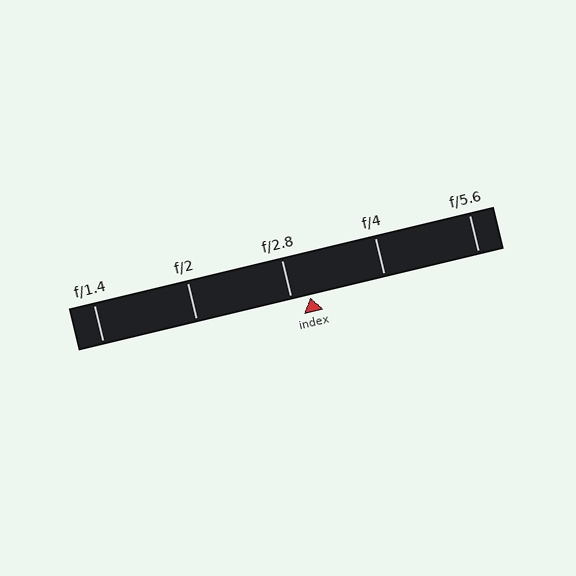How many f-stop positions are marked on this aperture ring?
There are 5 f-stop positions marked.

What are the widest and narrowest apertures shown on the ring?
The widest aperture shown is f/1.4 and the narrowest is f/5.6.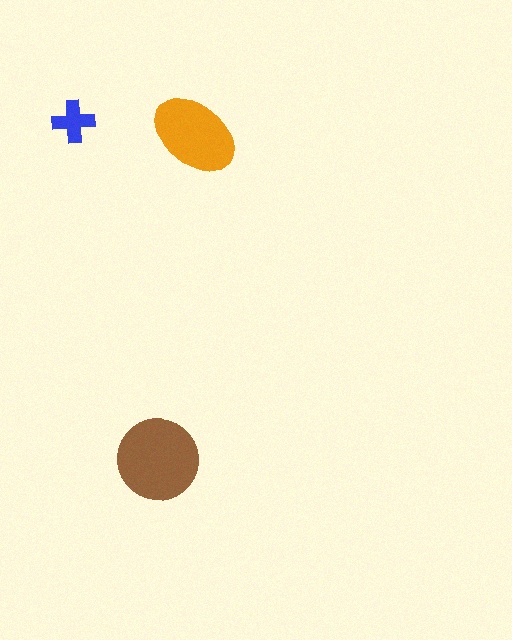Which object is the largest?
The brown circle.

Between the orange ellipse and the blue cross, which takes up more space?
The orange ellipse.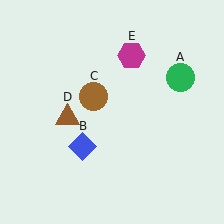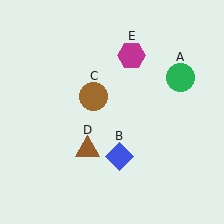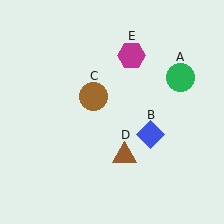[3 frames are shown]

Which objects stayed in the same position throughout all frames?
Green circle (object A) and brown circle (object C) and magenta hexagon (object E) remained stationary.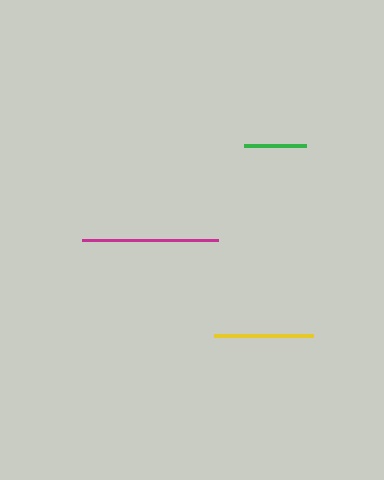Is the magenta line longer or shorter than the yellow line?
The magenta line is longer than the yellow line.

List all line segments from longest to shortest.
From longest to shortest: magenta, yellow, green.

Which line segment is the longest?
The magenta line is the longest at approximately 136 pixels.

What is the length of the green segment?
The green segment is approximately 62 pixels long.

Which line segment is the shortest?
The green line is the shortest at approximately 62 pixels.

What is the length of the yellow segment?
The yellow segment is approximately 99 pixels long.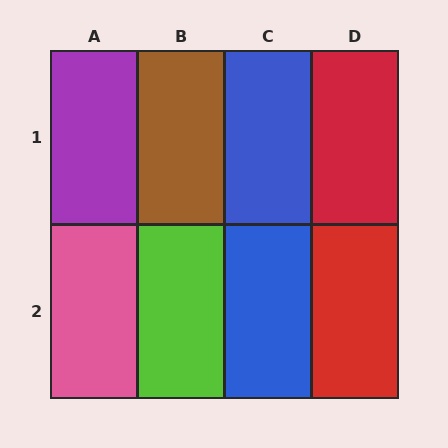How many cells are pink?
1 cell is pink.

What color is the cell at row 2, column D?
Red.